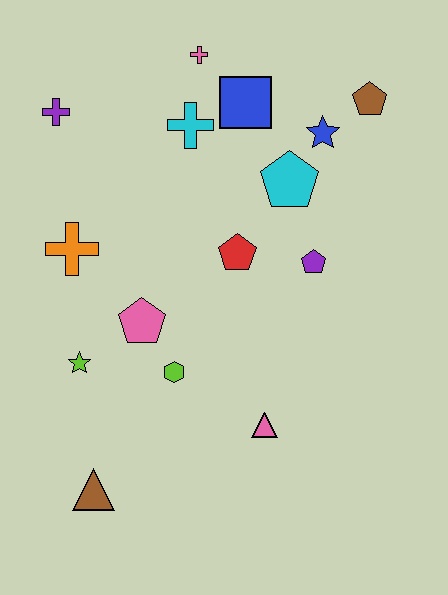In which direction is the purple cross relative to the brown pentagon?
The purple cross is to the left of the brown pentagon.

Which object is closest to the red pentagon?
The purple pentagon is closest to the red pentagon.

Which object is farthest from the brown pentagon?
The brown triangle is farthest from the brown pentagon.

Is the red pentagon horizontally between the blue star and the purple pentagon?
No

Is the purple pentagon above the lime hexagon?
Yes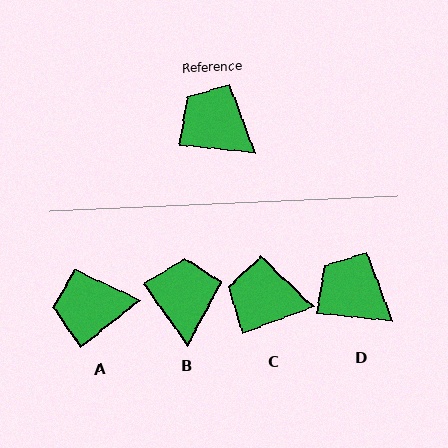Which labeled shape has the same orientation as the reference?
D.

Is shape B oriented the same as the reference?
No, it is off by about 49 degrees.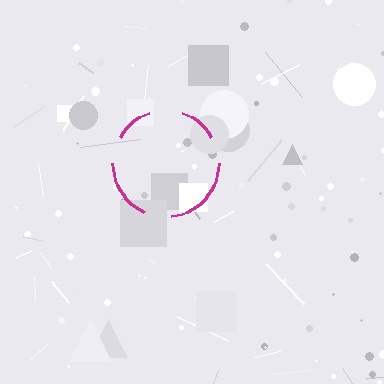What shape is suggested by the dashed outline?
The dashed outline suggests a circle.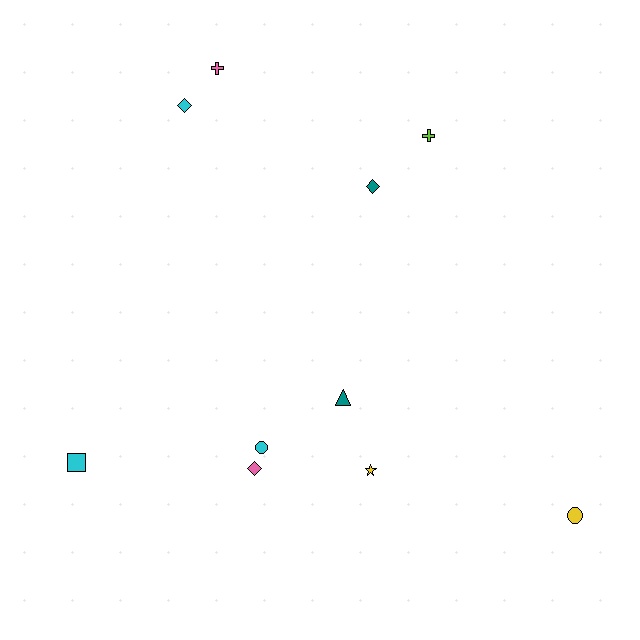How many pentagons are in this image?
There are no pentagons.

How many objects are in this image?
There are 10 objects.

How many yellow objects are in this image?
There are 2 yellow objects.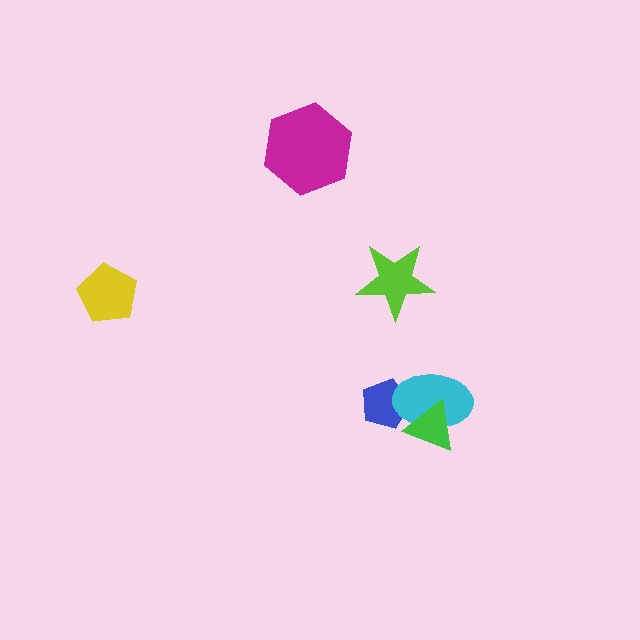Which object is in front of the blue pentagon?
The cyan ellipse is in front of the blue pentagon.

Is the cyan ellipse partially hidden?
Yes, it is partially covered by another shape.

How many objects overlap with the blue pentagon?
1 object overlaps with the blue pentagon.